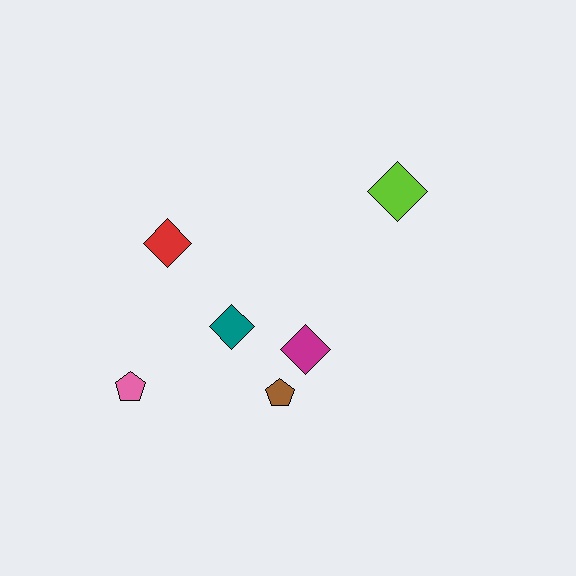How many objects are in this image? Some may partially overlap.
There are 6 objects.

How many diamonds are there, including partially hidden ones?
There are 4 diamonds.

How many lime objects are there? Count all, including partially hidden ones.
There is 1 lime object.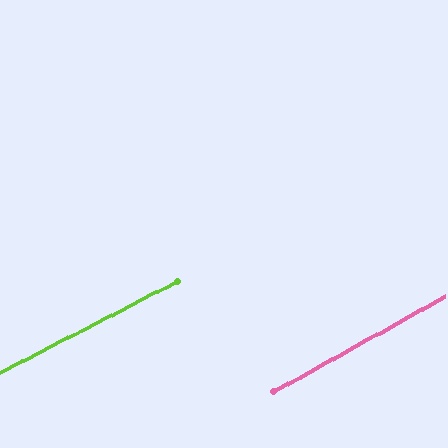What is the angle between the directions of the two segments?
Approximately 2 degrees.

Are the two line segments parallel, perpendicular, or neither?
Parallel — their directions differ by only 1.8°.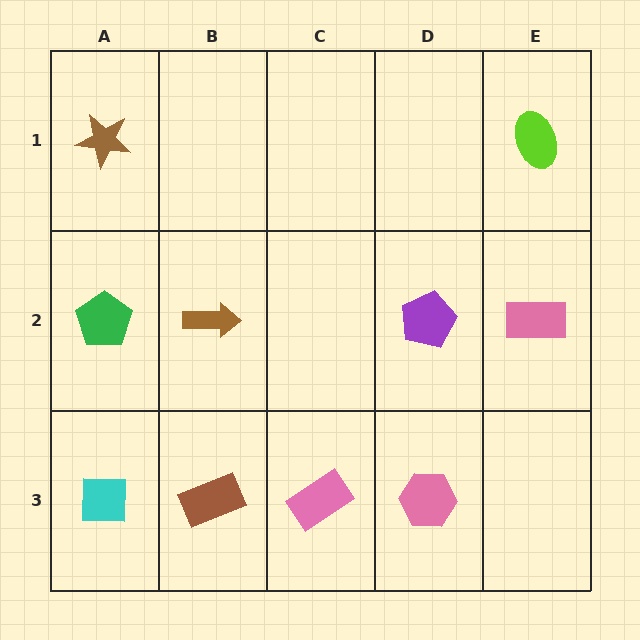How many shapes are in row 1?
2 shapes.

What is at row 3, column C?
A pink rectangle.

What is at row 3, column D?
A pink hexagon.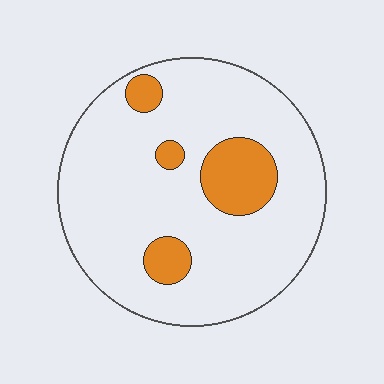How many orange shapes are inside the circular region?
4.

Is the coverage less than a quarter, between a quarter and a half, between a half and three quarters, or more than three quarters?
Less than a quarter.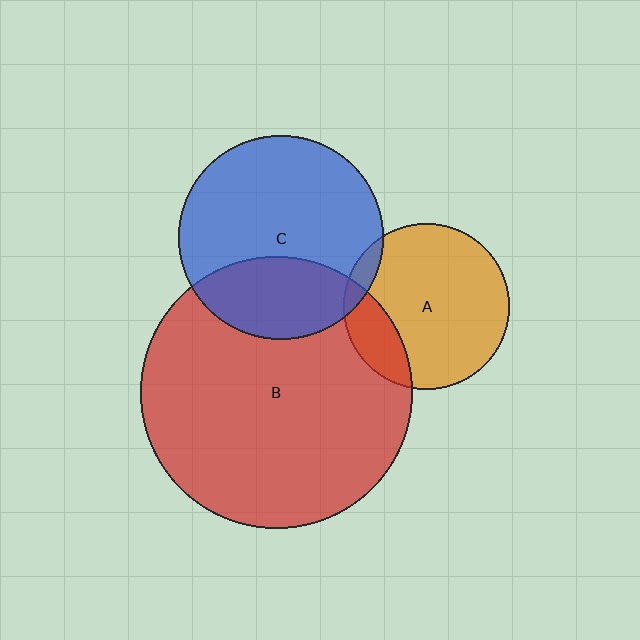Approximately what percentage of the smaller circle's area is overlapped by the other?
Approximately 20%.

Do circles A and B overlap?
Yes.